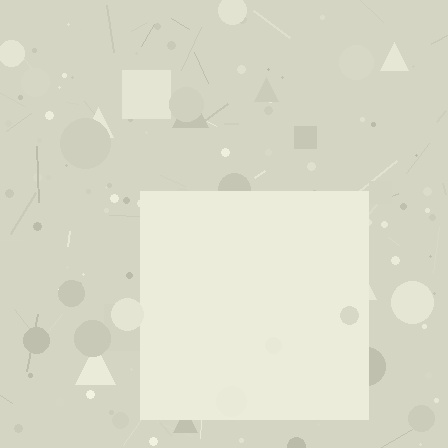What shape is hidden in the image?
A square is hidden in the image.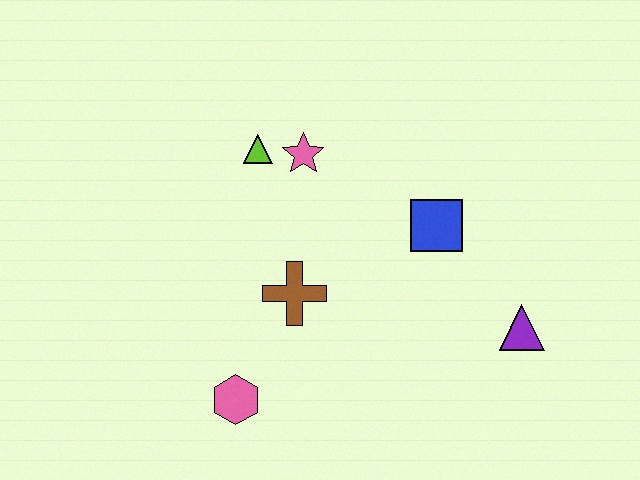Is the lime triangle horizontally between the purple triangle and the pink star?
No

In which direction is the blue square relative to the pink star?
The blue square is to the right of the pink star.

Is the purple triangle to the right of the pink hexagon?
Yes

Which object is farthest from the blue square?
The pink hexagon is farthest from the blue square.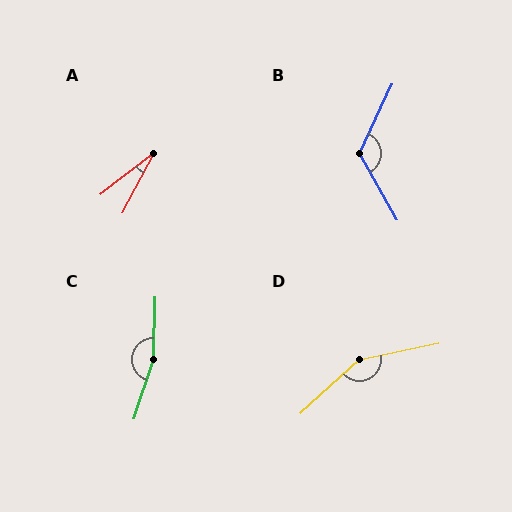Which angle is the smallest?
A, at approximately 24 degrees.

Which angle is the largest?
C, at approximately 163 degrees.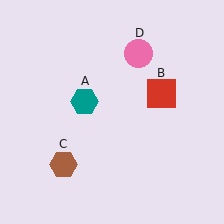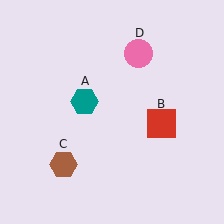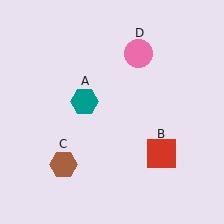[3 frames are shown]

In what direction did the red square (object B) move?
The red square (object B) moved down.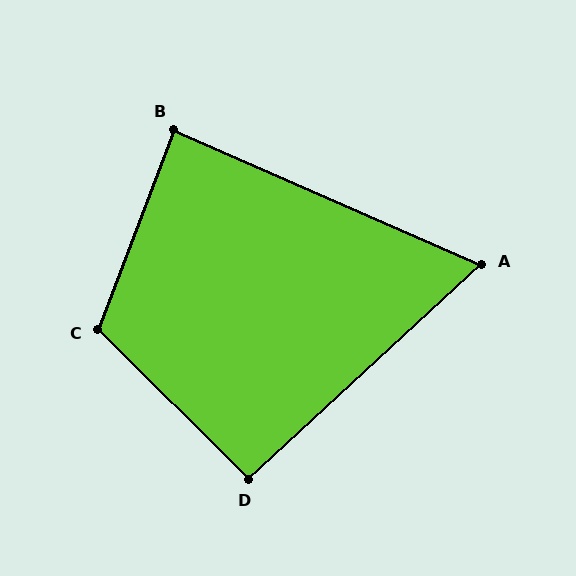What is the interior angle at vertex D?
Approximately 93 degrees (approximately right).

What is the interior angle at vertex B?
Approximately 87 degrees (approximately right).